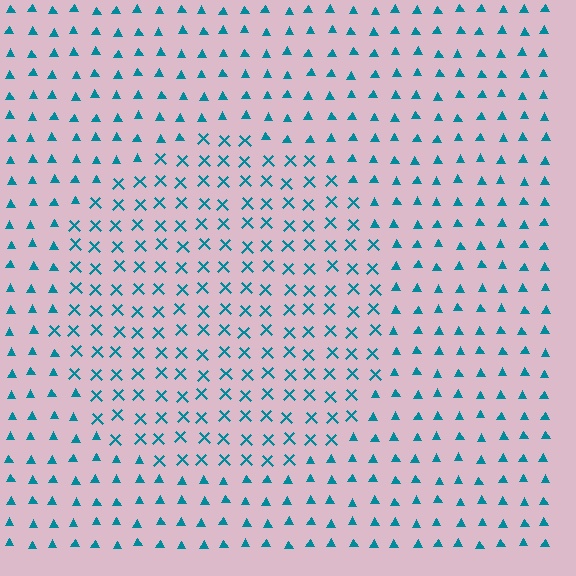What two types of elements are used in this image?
The image uses X marks inside the circle region and triangles outside it.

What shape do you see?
I see a circle.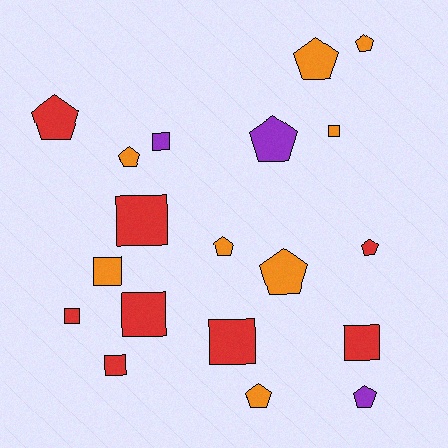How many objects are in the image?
There are 19 objects.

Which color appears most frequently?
Orange, with 8 objects.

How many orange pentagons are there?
There are 6 orange pentagons.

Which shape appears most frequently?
Pentagon, with 10 objects.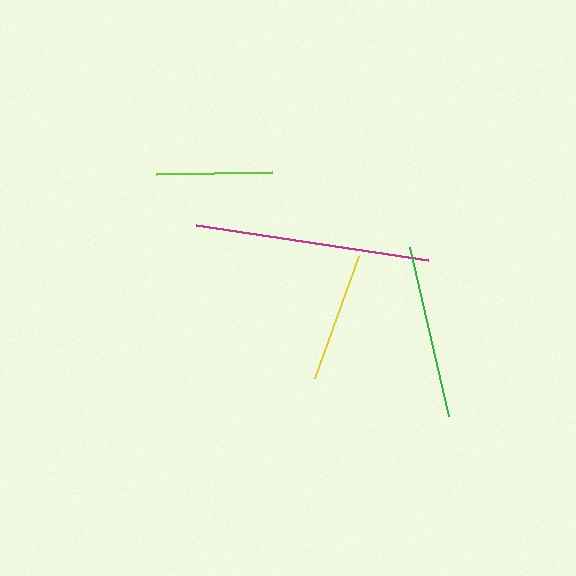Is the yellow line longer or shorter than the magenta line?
The magenta line is longer than the yellow line.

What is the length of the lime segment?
The lime segment is approximately 116 pixels long.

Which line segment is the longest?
The magenta line is the longest at approximately 234 pixels.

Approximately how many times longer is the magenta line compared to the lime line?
The magenta line is approximately 2.0 times the length of the lime line.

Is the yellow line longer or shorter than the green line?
The green line is longer than the yellow line.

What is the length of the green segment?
The green segment is approximately 173 pixels long.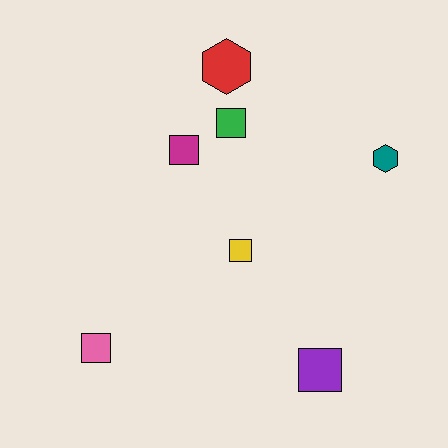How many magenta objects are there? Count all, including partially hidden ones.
There is 1 magenta object.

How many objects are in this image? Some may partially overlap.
There are 7 objects.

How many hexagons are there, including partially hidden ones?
There are 2 hexagons.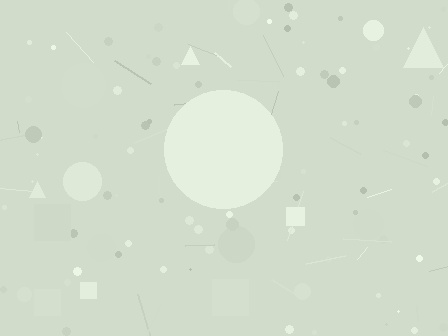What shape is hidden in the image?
A circle is hidden in the image.